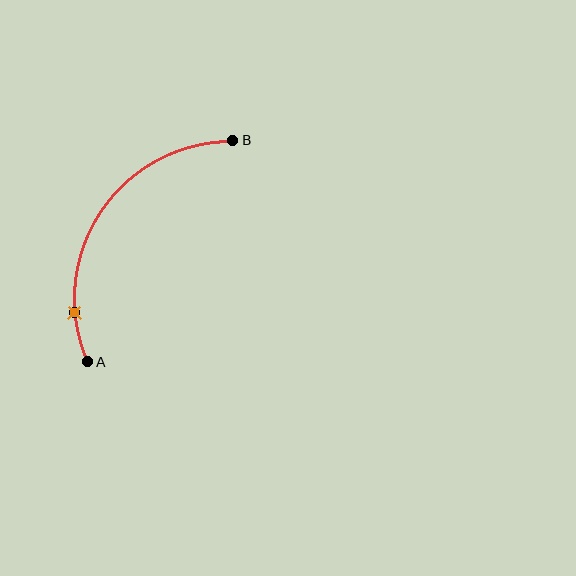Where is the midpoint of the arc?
The arc midpoint is the point on the curve farthest from the straight line joining A and B. It sits to the left of that line.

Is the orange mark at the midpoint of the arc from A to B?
No. The orange mark lies on the arc but is closer to endpoint A. The arc midpoint would be at the point on the curve equidistant along the arc from both A and B.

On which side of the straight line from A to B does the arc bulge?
The arc bulges to the left of the straight line connecting A and B.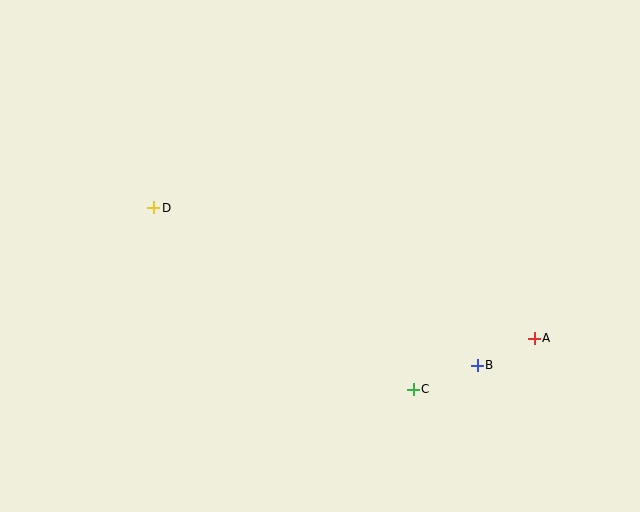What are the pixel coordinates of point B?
Point B is at (477, 365).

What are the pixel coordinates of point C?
Point C is at (413, 389).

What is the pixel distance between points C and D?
The distance between C and D is 317 pixels.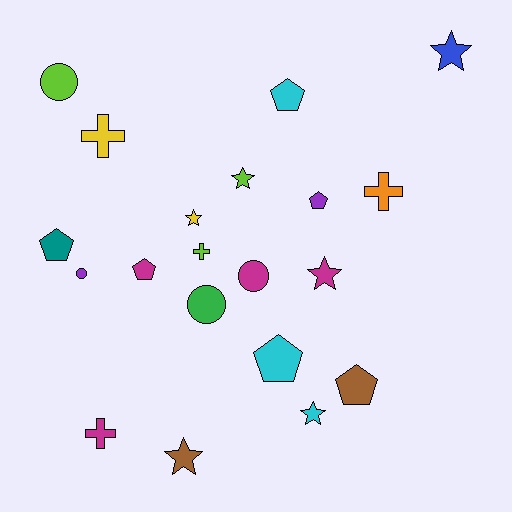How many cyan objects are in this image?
There are 3 cyan objects.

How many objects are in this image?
There are 20 objects.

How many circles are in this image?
There are 4 circles.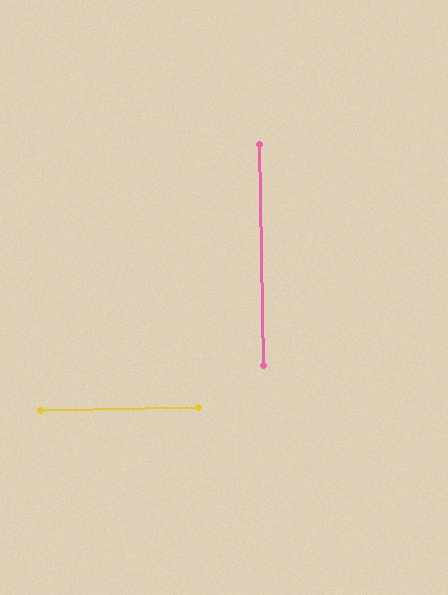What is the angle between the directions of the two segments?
Approximately 90 degrees.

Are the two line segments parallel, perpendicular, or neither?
Perpendicular — they meet at approximately 90°.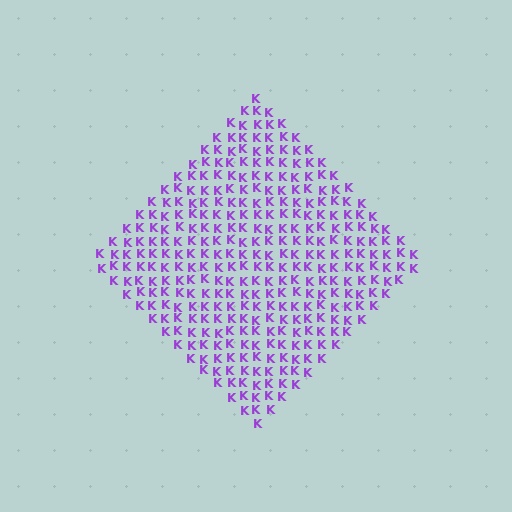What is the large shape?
The large shape is a diamond.